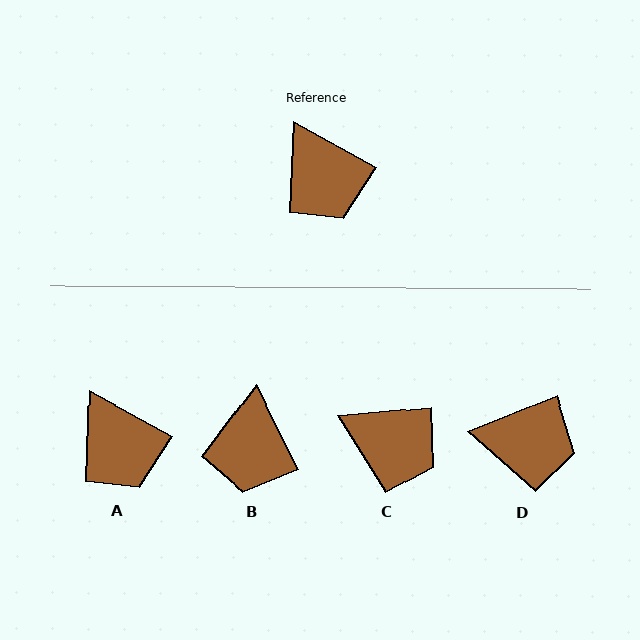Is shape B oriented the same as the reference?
No, it is off by about 34 degrees.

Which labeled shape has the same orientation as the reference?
A.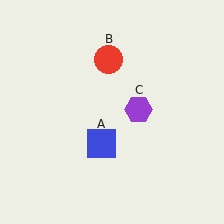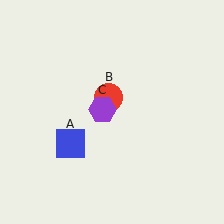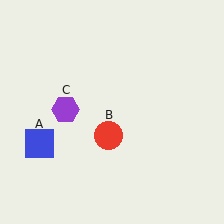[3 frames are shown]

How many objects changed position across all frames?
3 objects changed position: blue square (object A), red circle (object B), purple hexagon (object C).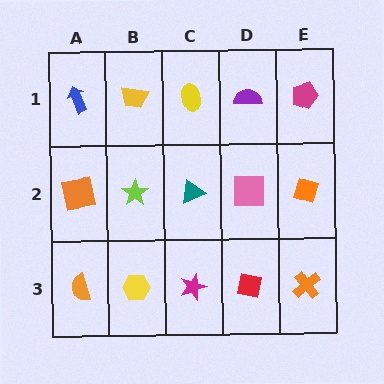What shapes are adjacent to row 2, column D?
A purple semicircle (row 1, column D), a red square (row 3, column D), a teal triangle (row 2, column C), an orange diamond (row 2, column E).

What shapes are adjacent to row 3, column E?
An orange diamond (row 2, column E), a red square (row 3, column D).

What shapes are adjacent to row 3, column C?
A teal triangle (row 2, column C), a yellow hexagon (row 3, column B), a red square (row 3, column D).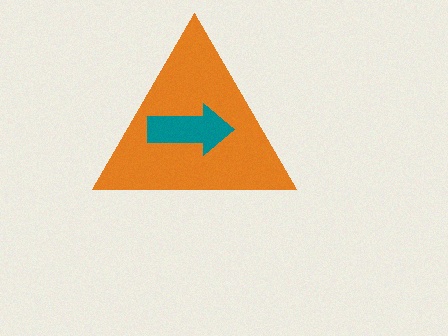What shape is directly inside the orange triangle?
The teal arrow.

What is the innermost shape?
The teal arrow.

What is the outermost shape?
The orange triangle.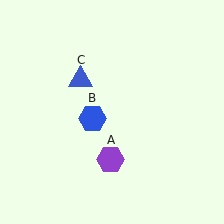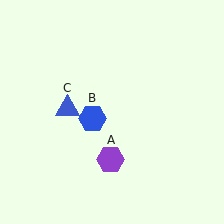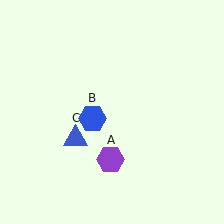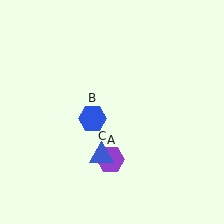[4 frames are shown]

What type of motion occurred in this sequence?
The blue triangle (object C) rotated counterclockwise around the center of the scene.